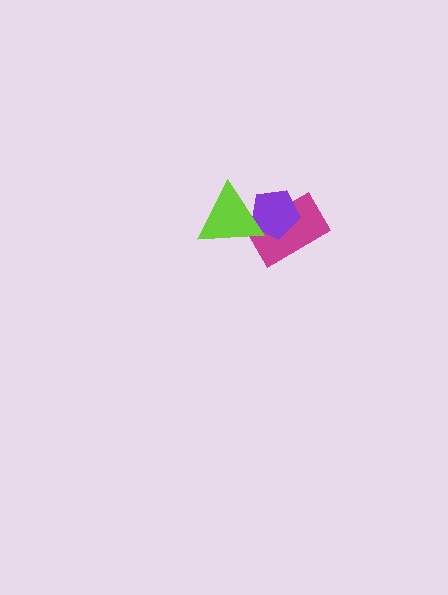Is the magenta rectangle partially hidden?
Yes, it is partially covered by another shape.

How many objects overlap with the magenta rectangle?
2 objects overlap with the magenta rectangle.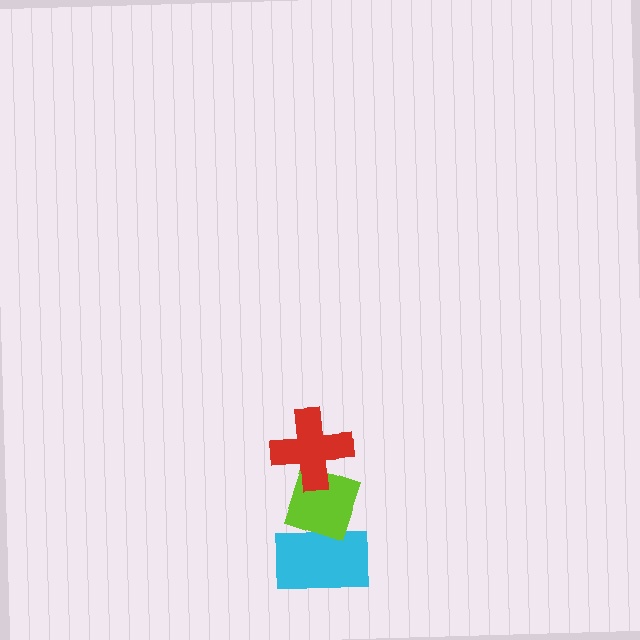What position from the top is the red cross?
The red cross is 1st from the top.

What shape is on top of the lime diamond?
The red cross is on top of the lime diamond.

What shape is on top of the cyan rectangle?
The lime diamond is on top of the cyan rectangle.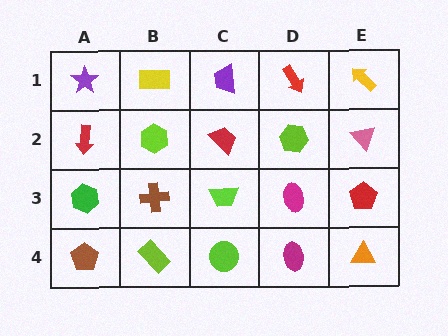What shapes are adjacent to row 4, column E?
A red pentagon (row 3, column E), a magenta ellipse (row 4, column D).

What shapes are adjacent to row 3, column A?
A red arrow (row 2, column A), a brown pentagon (row 4, column A), a brown cross (row 3, column B).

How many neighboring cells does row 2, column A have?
3.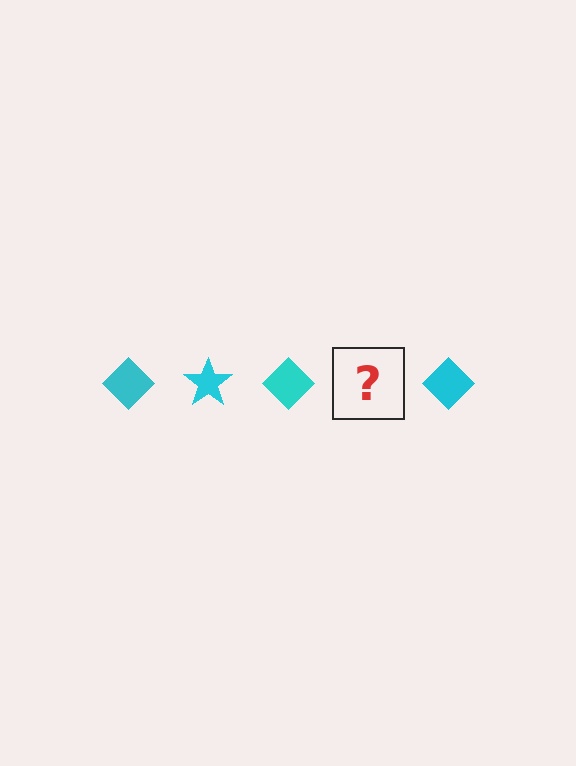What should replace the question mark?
The question mark should be replaced with a cyan star.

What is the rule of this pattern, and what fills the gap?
The rule is that the pattern cycles through diamond, star shapes in cyan. The gap should be filled with a cyan star.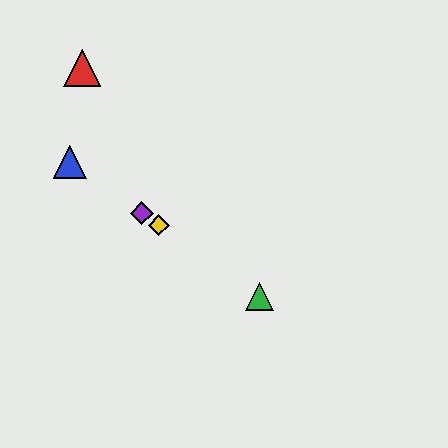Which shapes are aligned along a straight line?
The blue triangle, the green triangle, the yellow diamond, the purple diamond are aligned along a straight line.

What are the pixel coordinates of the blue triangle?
The blue triangle is at (70, 162).